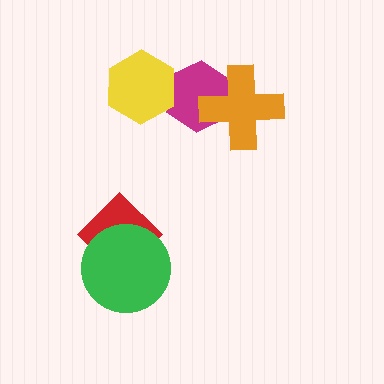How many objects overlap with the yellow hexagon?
1 object overlaps with the yellow hexagon.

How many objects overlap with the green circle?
1 object overlaps with the green circle.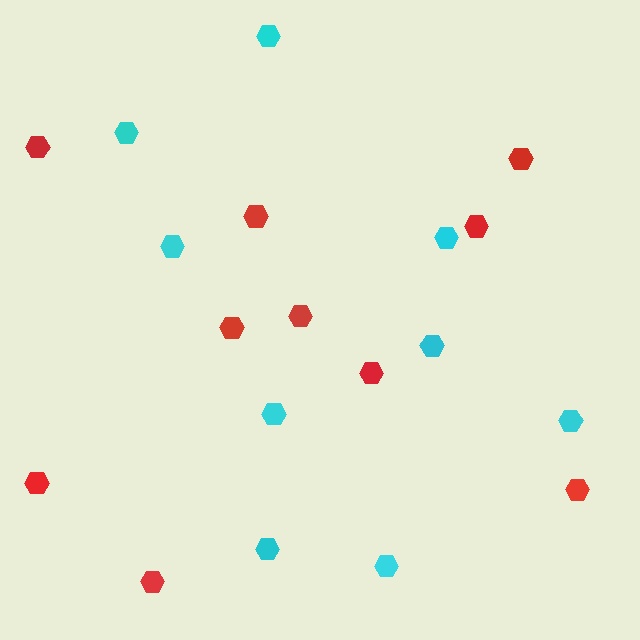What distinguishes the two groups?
There are 2 groups: one group of cyan hexagons (9) and one group of red hexagons (10).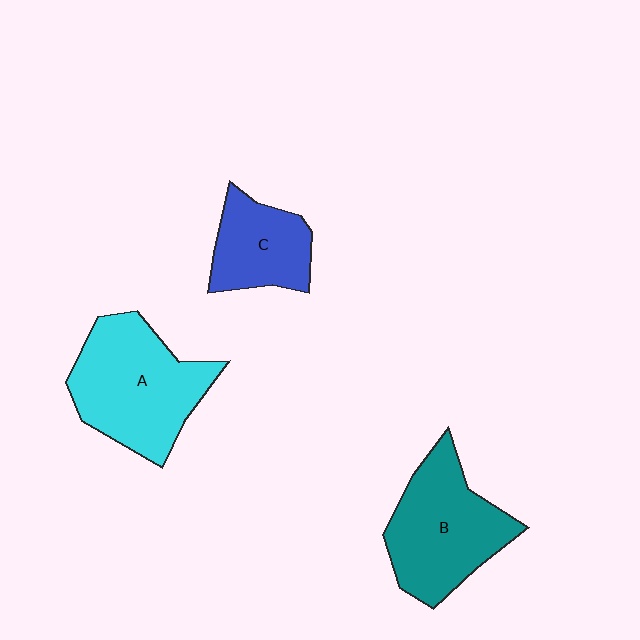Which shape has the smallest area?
Shape C (blue).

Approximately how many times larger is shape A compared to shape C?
Approximately 1.7 times.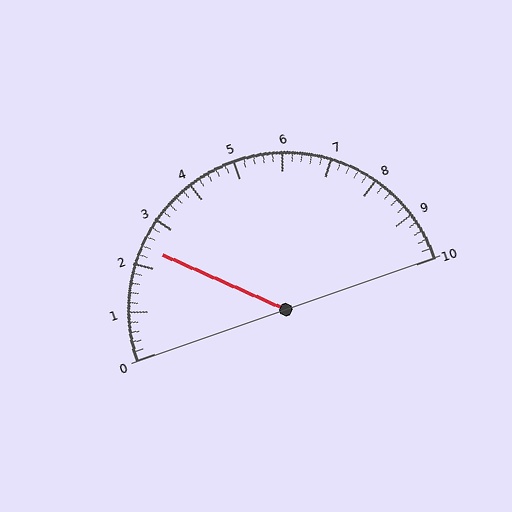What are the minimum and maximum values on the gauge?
The gauge ranges from 0 to 10.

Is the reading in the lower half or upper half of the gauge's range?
The reading is in the lower half of the range (0 to 10).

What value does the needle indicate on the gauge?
The needle indicates approximately 2.4.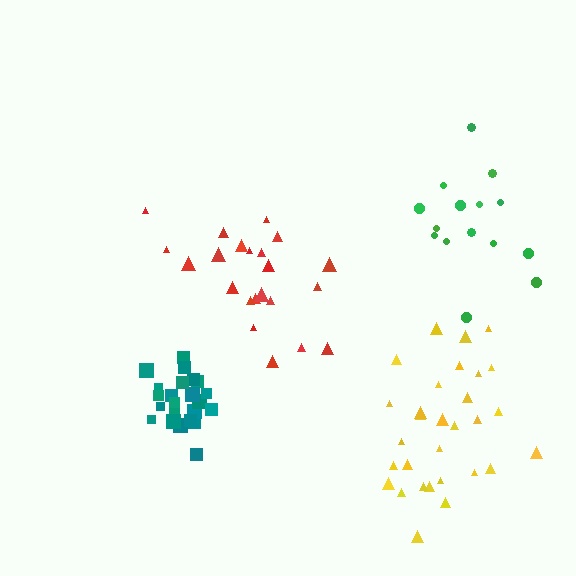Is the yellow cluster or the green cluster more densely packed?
Yellow.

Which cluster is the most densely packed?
Teal.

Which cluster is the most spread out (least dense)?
Green.